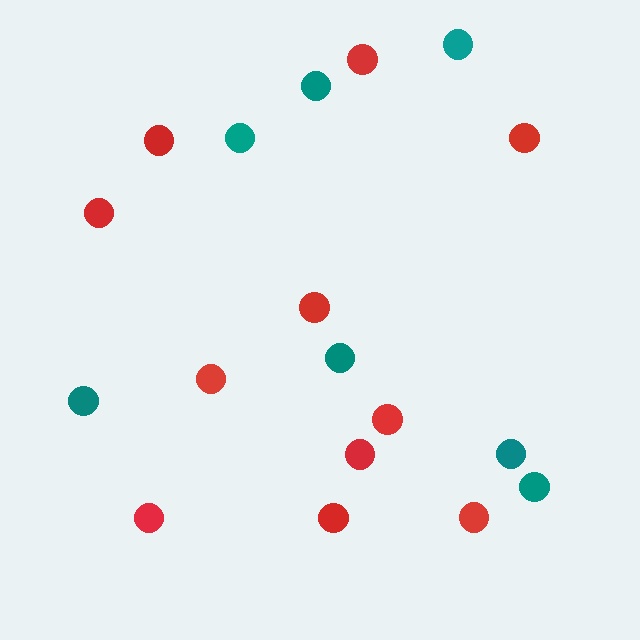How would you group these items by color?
There are 2 groups: one group of red circles (11) and one group of teal circles (7).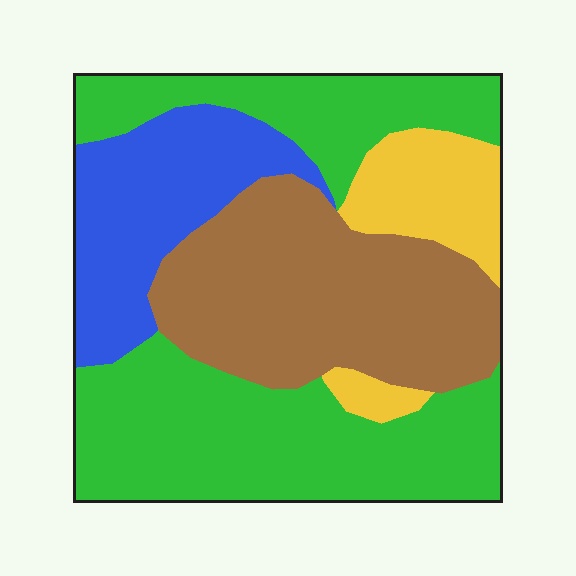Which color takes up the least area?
Yellow, at roughly 10%.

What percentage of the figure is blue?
Blue covers about 15% of the figure.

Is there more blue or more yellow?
Blue.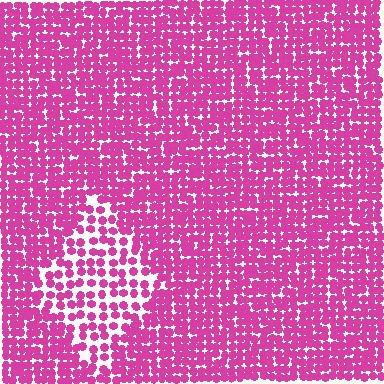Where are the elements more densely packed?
The elements are more densely packed outside the diamond boundary.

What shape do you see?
I see a diamond.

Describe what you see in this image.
The image contains small magenta elements arranged at two different densities. A diamond-shaped region is visible where the elements are less densely packed than the surrounding area.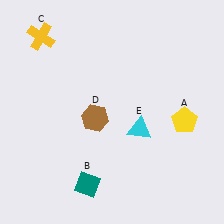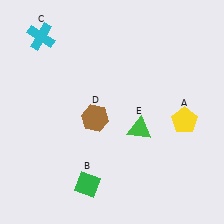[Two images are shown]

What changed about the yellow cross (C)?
In Image 1, C is yellow. In Image 2, it changed to cyan.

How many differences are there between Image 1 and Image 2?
There are 3 differences between the two images.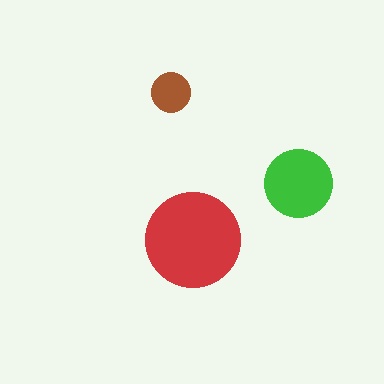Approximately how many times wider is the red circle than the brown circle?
About 2.5 times wider.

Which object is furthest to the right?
The green circle is rightmost.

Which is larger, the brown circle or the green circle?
The green one.